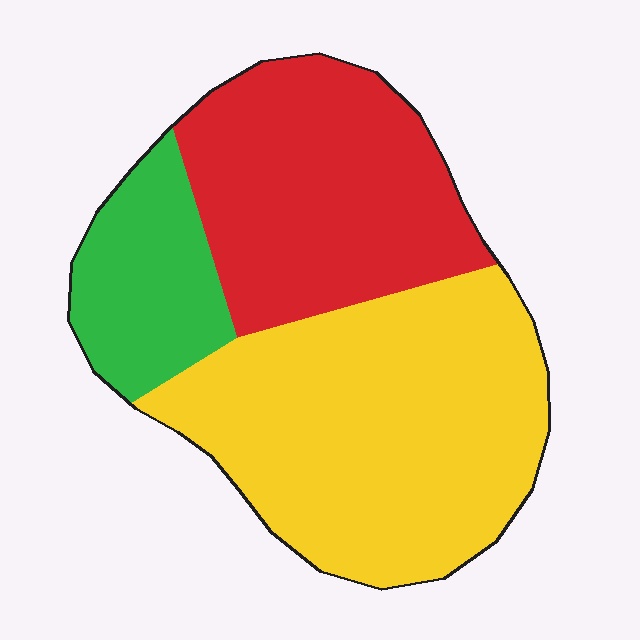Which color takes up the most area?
Yellow, at roughly 50%.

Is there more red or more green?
Red.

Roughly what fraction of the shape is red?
Red takes up between a third and a half of the shape.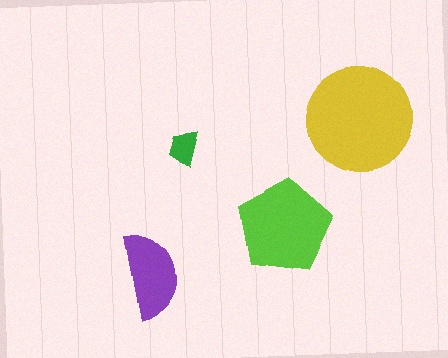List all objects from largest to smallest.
The yellow circle, the lime pentagon, the purple semicircle, the green trapezoid.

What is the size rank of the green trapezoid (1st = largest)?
4th.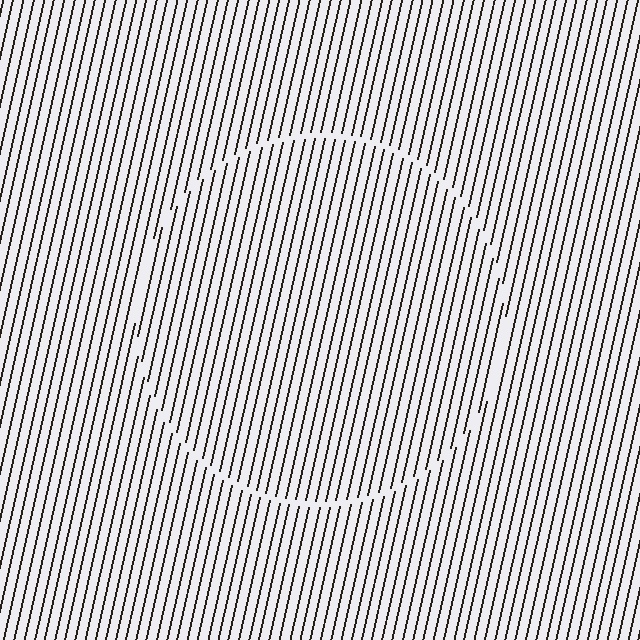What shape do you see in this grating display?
An illusory circle. The interior of the shape contains the same grating, shifted by half a period — the contour is defined by the phase discontinuity where line-ends from the inner and outer gratings abut.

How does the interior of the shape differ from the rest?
The interior of the shape contains the same grating, shifted by half a period — the contour is defined by the phase discontinuity where line-ends from the inner and outer gratings abut.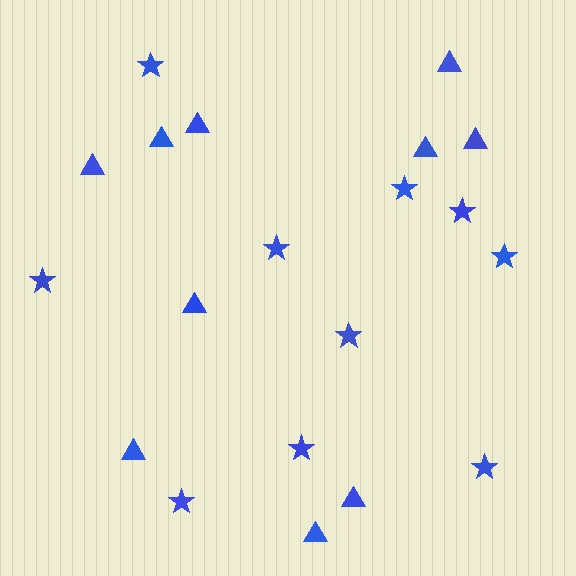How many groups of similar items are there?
There are 2 groups: one group of triangles (10) and one group of stars (10).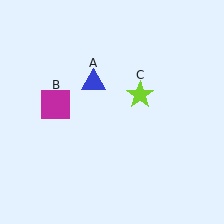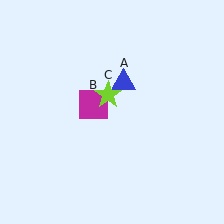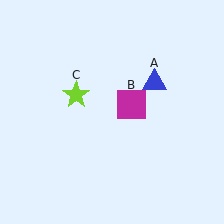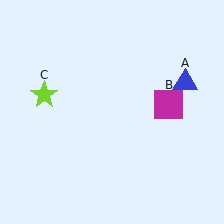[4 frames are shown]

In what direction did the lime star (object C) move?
The lime star (object C) moved left.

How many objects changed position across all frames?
3 objects changed position: blue triangle (object A), magenta square (object B), lime star (object C).